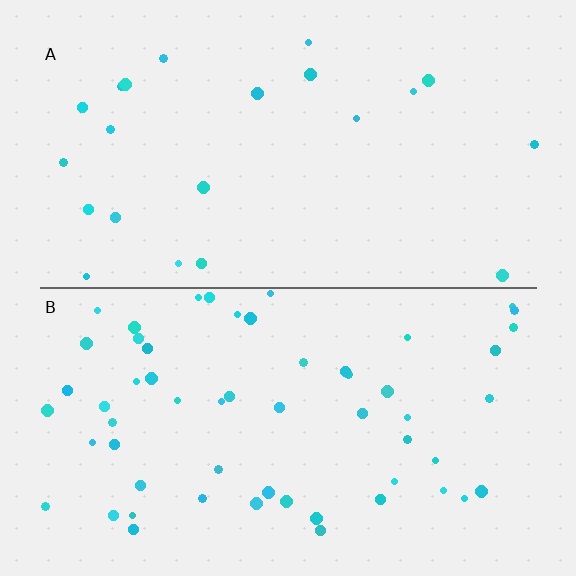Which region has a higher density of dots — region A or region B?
B (the bottom).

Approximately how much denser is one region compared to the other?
Approximately 2.6× — region B over region A.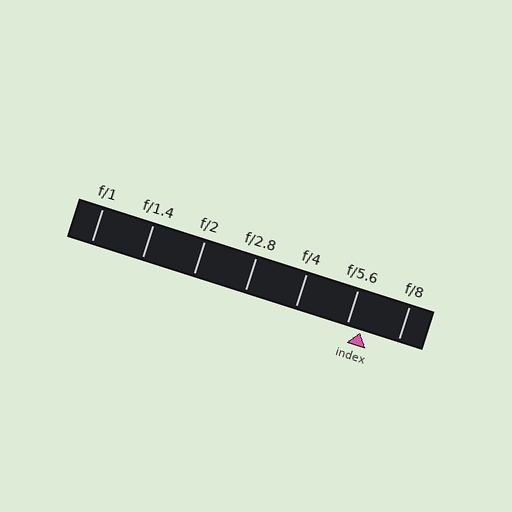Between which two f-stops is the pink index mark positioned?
The index mark is between f/5.6 and f/8.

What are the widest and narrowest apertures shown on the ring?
The widest aperture shown is f/1 and the narrowest is f/8.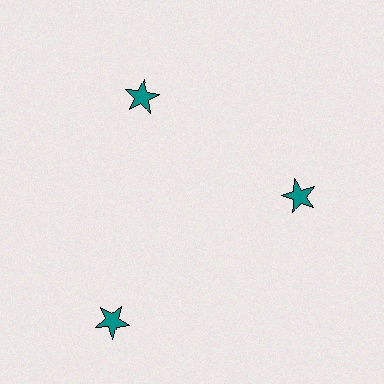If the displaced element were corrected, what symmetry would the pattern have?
It would have 3-fold rotational symmetry — the pattern would map onto itself every 120 degrees.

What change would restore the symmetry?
The symmetry would be restored by moving it inward, back onto the ring so that all 3 stars sit at equal angles and equal distance from the center.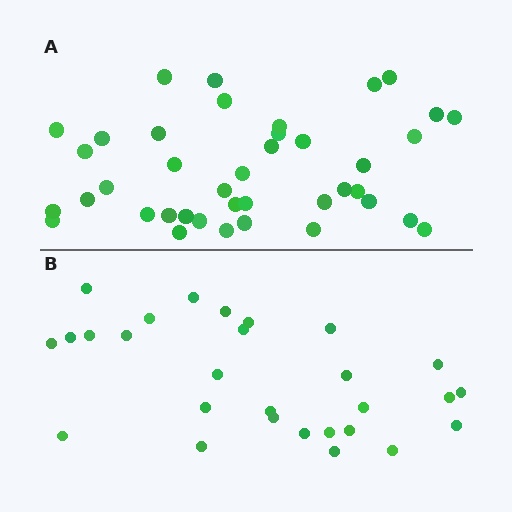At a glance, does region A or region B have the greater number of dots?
Region A (the top region) has more dots.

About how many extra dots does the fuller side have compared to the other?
Region A has roughly 12 or so more dots than region B.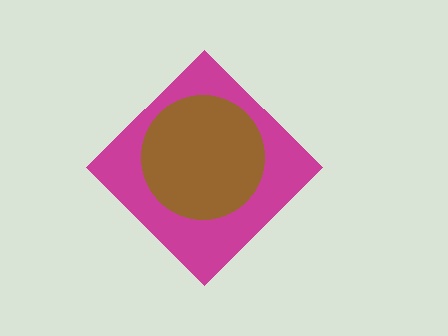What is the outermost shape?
The magenta diamond.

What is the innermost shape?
The brown circle.